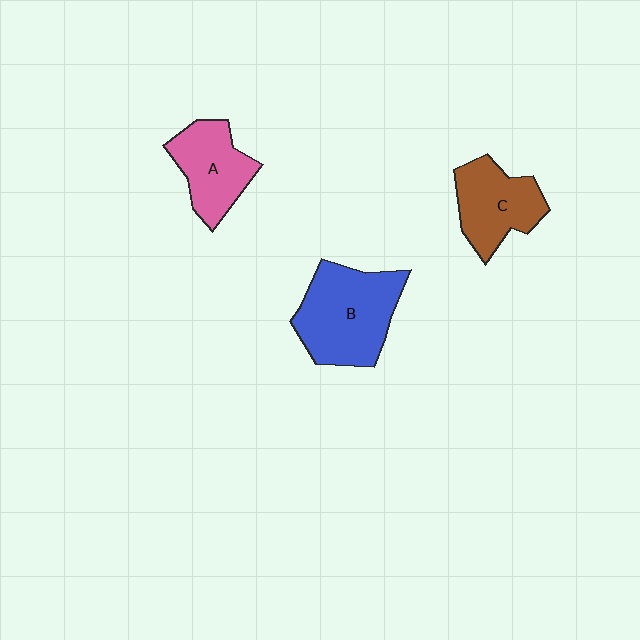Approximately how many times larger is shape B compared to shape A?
Approximately 1.5 times.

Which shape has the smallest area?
Shape A (pink).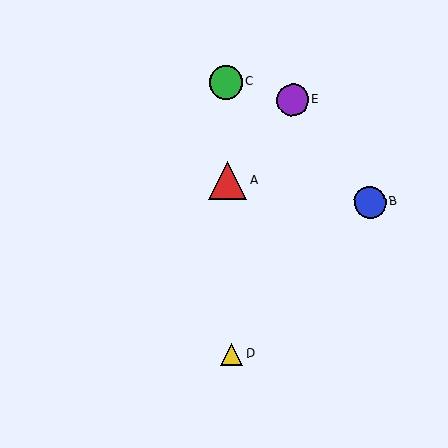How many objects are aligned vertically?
3 objects (A, C, D) are aligned vertically.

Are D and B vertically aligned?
No, D is at x≈231 and B is at x≈370.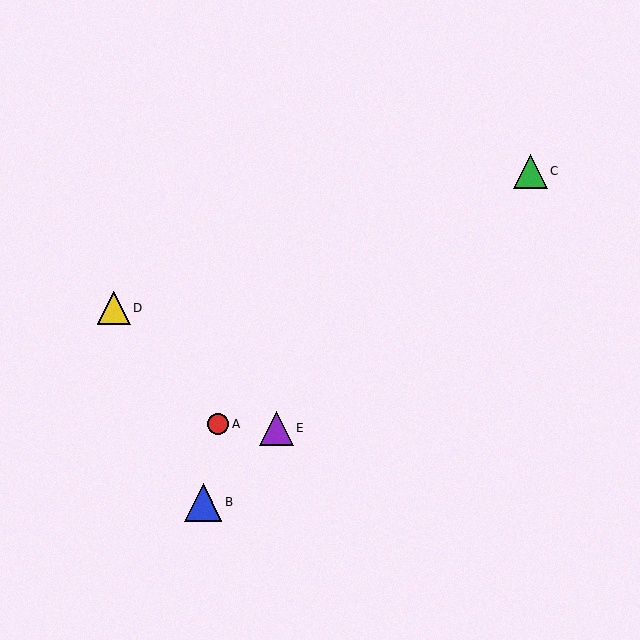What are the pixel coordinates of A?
Object A is at (218, 424).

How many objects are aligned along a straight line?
3 objects (B, C, E) are aligned along a straight line.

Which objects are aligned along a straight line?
Objects B, C, E are aligned along a straight line.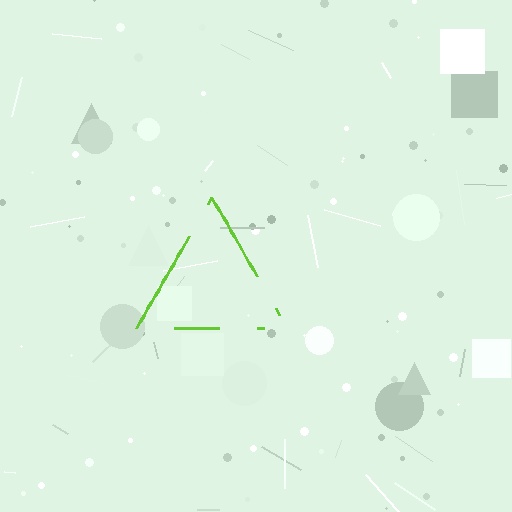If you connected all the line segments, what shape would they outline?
They would outline a triangle.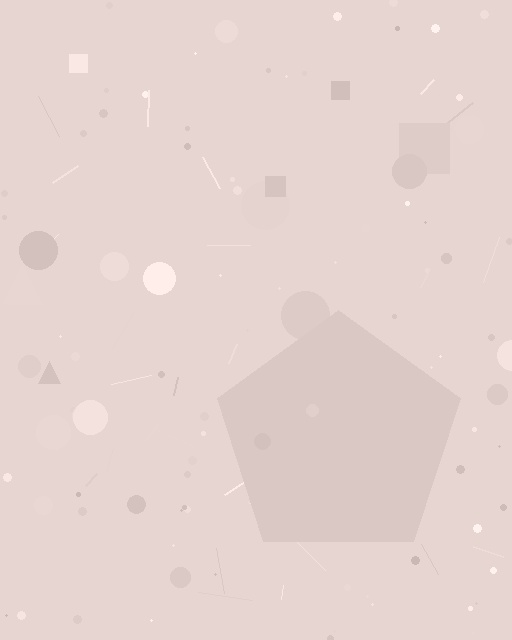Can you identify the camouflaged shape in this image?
The camouflaged shape is a pentagon.